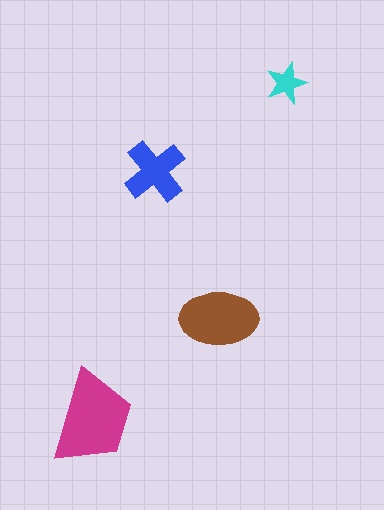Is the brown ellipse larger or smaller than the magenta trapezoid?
Smaller.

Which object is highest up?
The cyan star is topmost.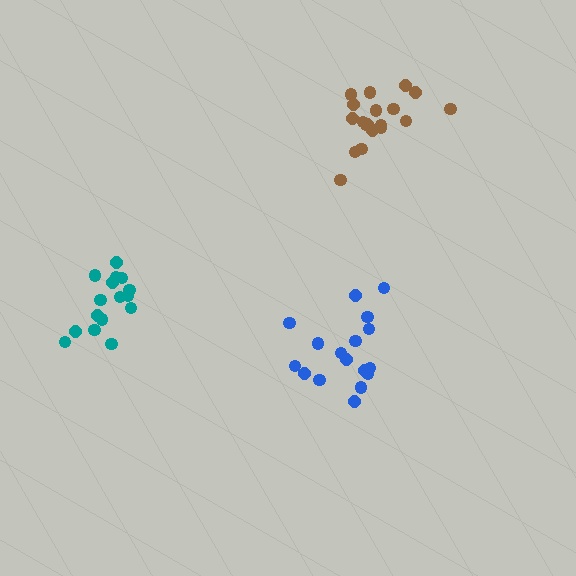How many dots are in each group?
Group 1: 19 dots, Group 2: 16 dots, Group 3: 17 dots (52 total).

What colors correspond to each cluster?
The clusters are colored: brown, teal, blue.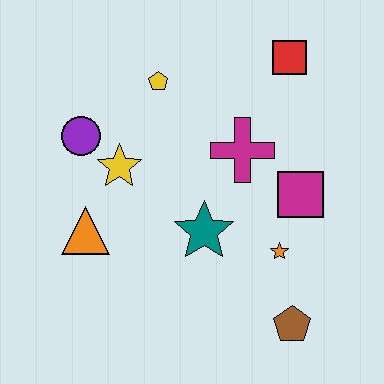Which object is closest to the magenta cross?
The magenta square is closest to the magenta cross.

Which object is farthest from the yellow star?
The brown pentagon is farthest from the yellow star.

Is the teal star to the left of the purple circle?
No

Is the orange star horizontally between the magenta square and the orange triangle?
Yes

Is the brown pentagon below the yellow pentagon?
Yes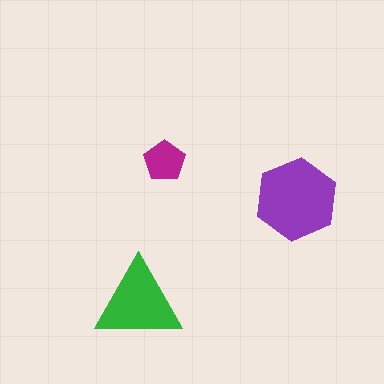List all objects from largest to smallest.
The purple hexagon, the green triangle, the magenta pentagon.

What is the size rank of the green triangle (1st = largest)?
2nd.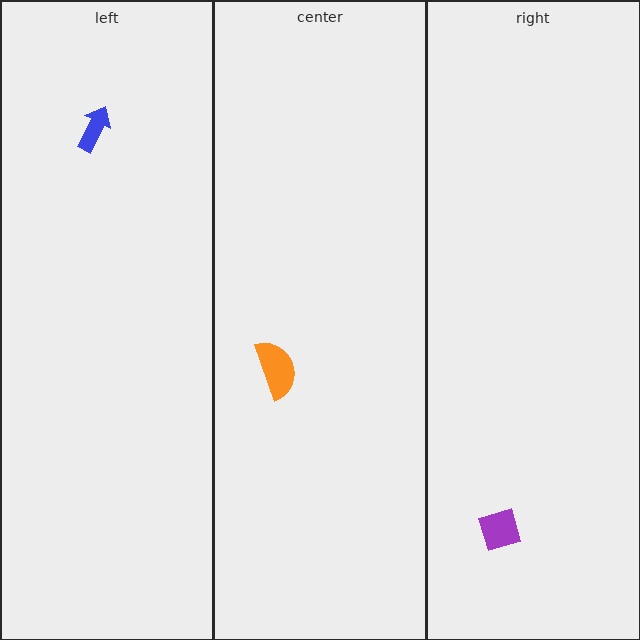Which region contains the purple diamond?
The right region.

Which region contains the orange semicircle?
The center region.